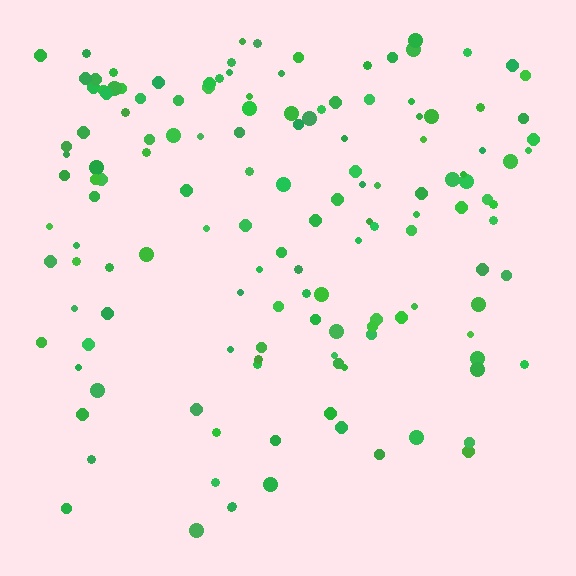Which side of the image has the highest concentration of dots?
The top.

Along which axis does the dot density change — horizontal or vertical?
Vertical.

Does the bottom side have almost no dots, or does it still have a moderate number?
Still a moderate number, just noticeably fewer than the top.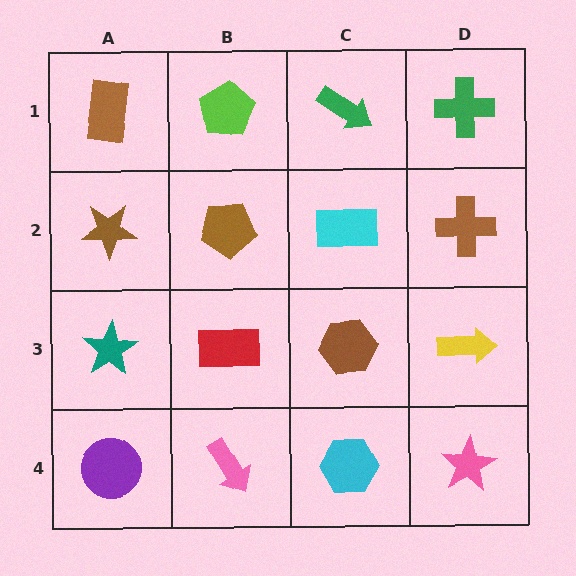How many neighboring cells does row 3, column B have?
4.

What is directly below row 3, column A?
A purple circle.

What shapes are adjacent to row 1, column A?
A brown star (row 2, column A), a lime pentagon (row 1, column B).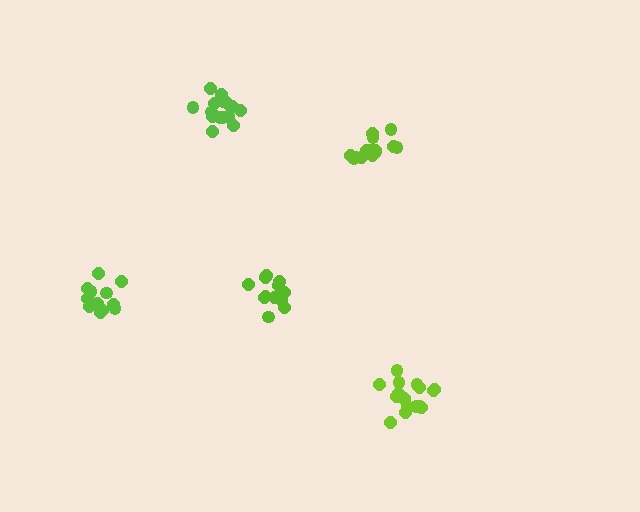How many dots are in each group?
Group 1: 14 dots, Group 2: 12 dots, Group 3: 17 dots, Group 4: 17 dots, Group 5: 12 dots (72 total).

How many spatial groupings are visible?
There are 5 spatial groupings.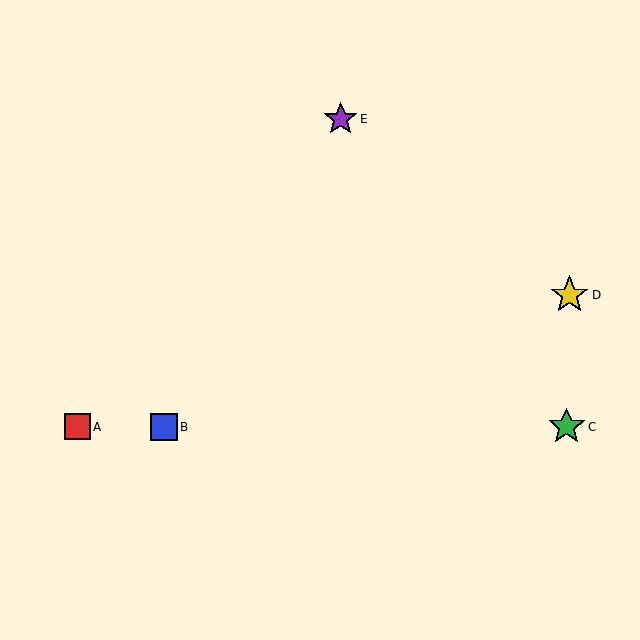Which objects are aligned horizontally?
Objects A, B, C are aligned horizontally.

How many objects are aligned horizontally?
3 objects (A, B, C) are aligned horizontally.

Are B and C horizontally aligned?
Yes, both are at y≈427.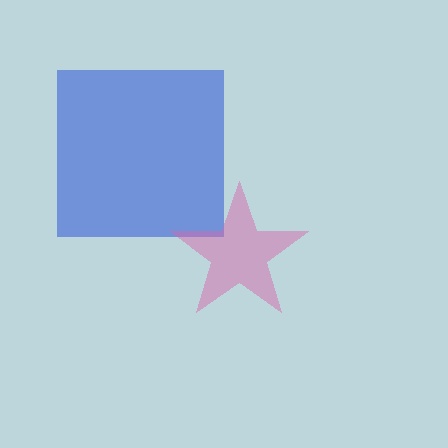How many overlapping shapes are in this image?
There are 2 overlapping shapes in the image.